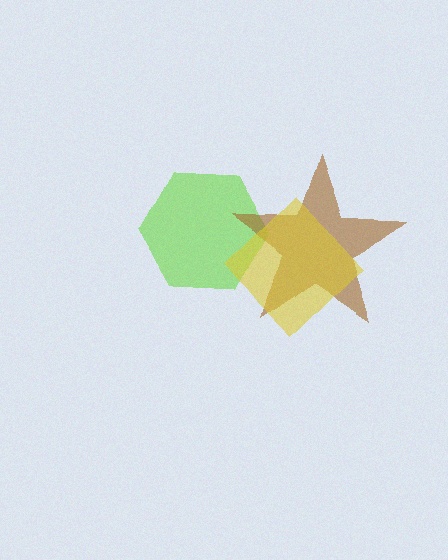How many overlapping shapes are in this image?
There are 3 overlapping shapes in the image.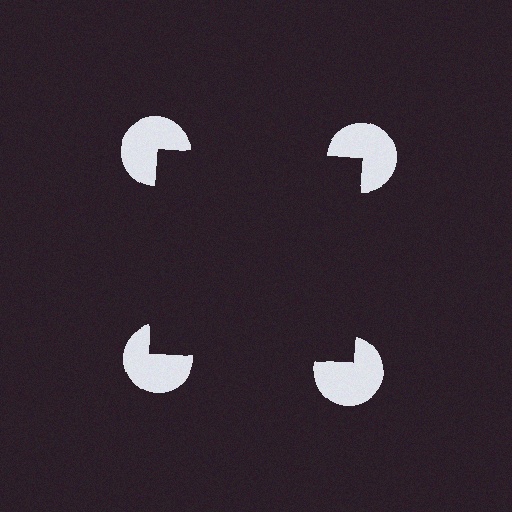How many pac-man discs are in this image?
There are 4 — one at each vertex of the illusory square.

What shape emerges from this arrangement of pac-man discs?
An illusory square — its edges are inferred from the aligned wedge cuts in the pac-man discs, not physically drawn.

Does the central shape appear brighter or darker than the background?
It typically appears slightly darker than the background, even though no actual brightness change is drawn.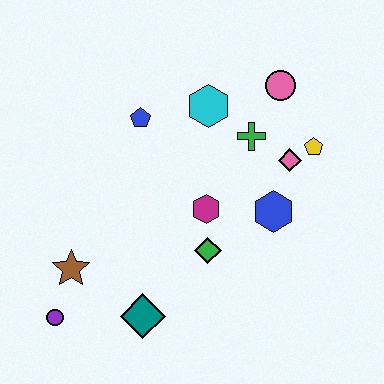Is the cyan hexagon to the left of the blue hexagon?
Yes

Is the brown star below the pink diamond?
Yes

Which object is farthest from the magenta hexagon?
The purple circle is farthest from the magenta hexagon.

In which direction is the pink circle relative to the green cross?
The pink circle is above the green cross.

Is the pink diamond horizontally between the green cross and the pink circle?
No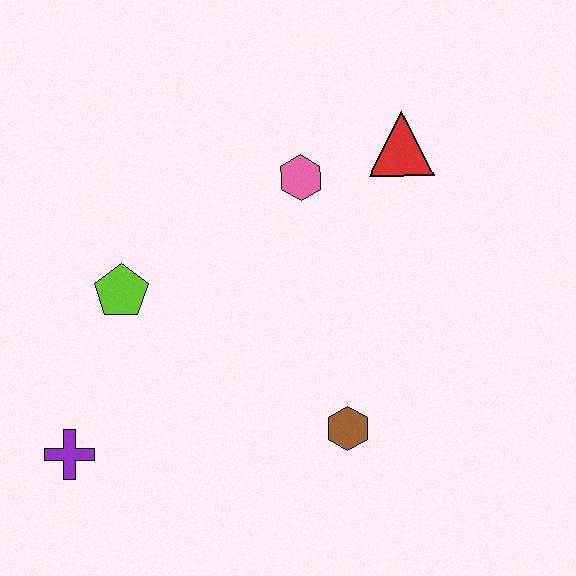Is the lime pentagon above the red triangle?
No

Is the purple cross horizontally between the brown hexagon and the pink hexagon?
No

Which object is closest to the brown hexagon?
The pink hexagon is closest to the brown hexagon.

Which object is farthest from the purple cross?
The red triangle is farthest from the purple cross.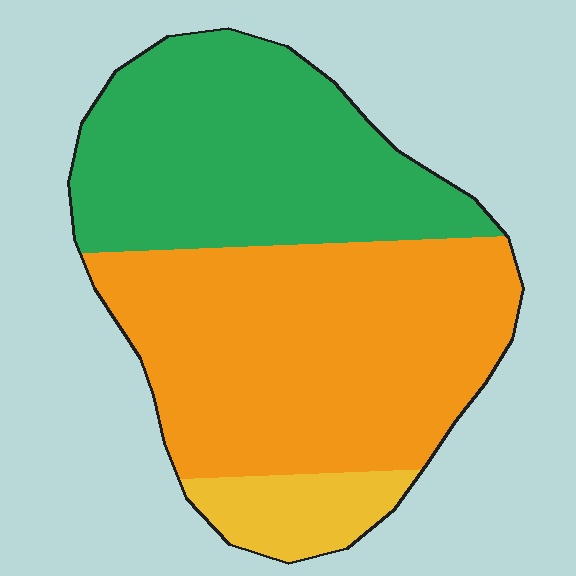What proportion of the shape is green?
Green takes up between a quarter and a half of the shape.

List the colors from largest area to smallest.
From largest to smallest: orange, green, yellow.